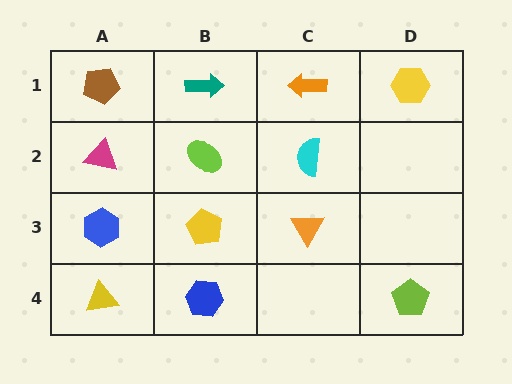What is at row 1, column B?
A teal arrow.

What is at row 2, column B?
A lime ellipse.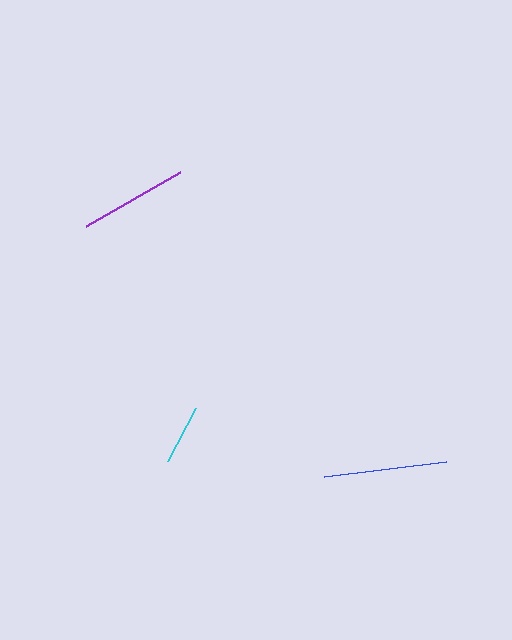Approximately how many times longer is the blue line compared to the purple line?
The blue line is approximately 1.1 times the length of the purple line.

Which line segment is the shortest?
The cyan line is the shortest at approximately 60 pixels.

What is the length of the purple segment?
The purple segment is approximately 108 pixels long.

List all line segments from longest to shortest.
From longest to shortest: blue, purple, cyan.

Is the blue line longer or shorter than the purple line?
The blue line is longer than the purple line.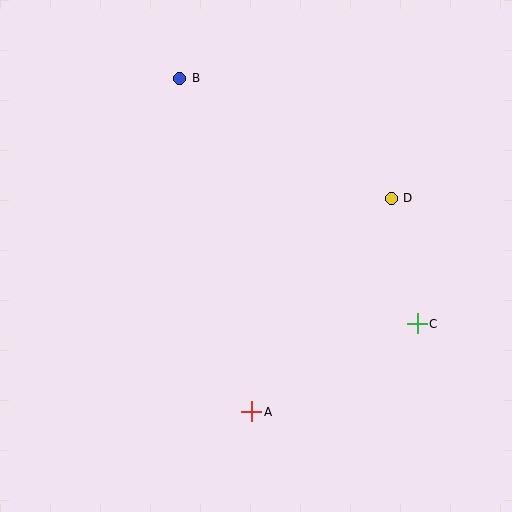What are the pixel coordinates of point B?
Point B is at (180, 78).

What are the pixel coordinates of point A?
Point A is at (252, 412).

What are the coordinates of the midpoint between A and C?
The midpoint between A and C is at (334, 368).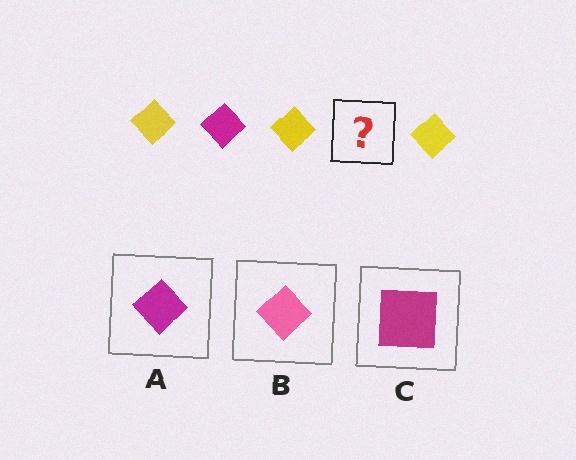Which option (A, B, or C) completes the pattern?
A.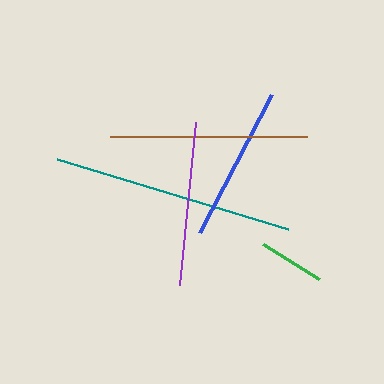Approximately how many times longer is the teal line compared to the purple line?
The teal line is approximately 1.5 times the length of the purple line.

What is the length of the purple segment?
The purple segment is approximately 164 pixels long.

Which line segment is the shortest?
The green line is the shortest at approximately 67 pixels.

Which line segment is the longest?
The teal line is the longest at approximately 241 pixels.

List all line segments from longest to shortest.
From longest to shortest: teal, brown, purple, blue, green.